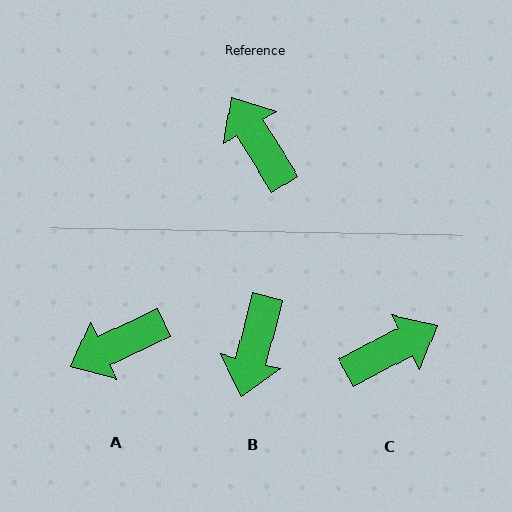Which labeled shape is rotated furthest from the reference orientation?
B, about 134 degrees away.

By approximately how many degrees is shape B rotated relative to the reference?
Approximately 134 degrees counter-clockwise.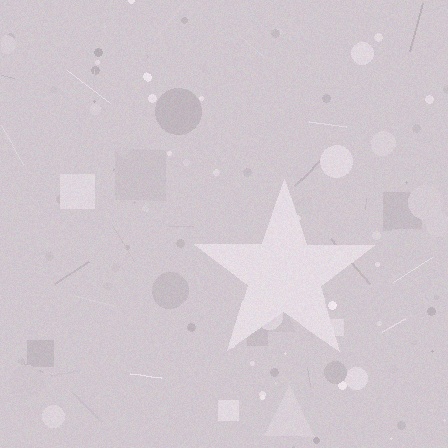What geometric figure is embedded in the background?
A star is embedded in the background.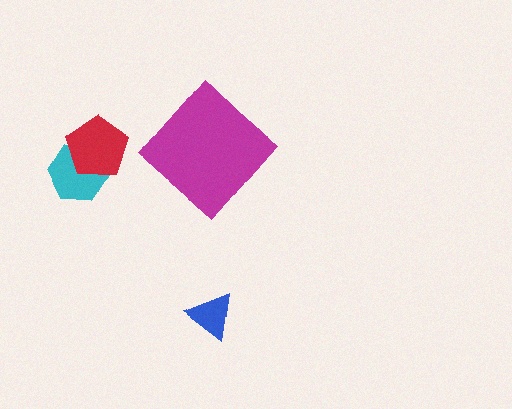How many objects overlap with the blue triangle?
0 objects overlap with the blue triangle.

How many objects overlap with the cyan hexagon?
1 object overlaps with the cyan hexagon.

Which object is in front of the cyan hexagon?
The red pentagon is in front of the cyan hexagon.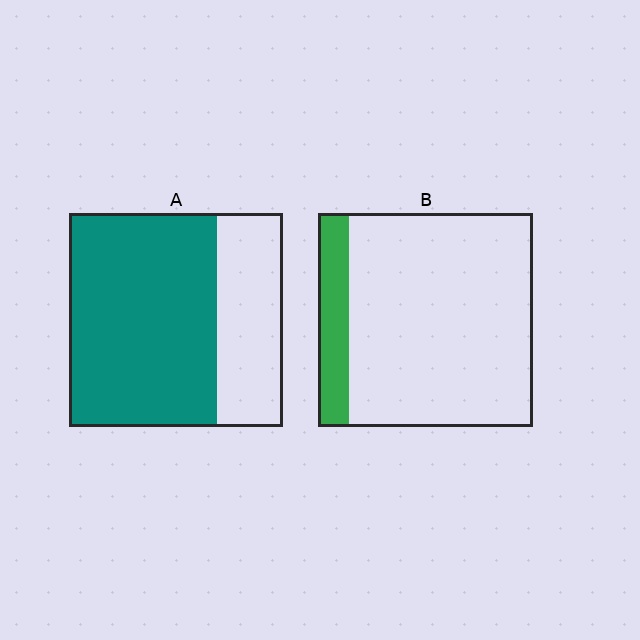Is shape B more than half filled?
No.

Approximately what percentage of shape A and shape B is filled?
A is approximately 70% and B is approximately 15%.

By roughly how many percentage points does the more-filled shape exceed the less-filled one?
By roughly 55 percentage points (A over B).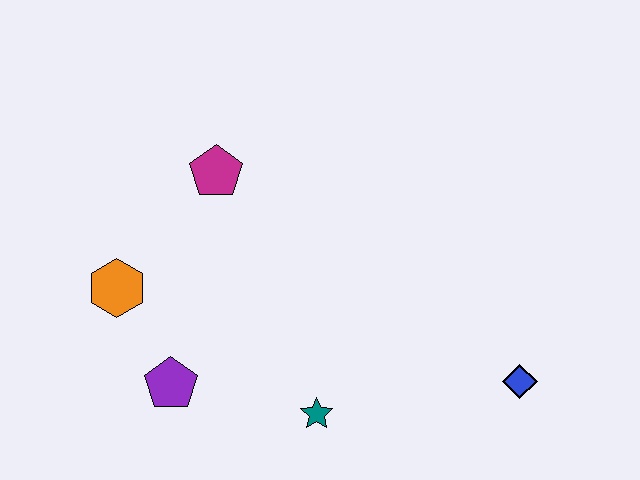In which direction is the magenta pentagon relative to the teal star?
The magenta pentagon is above the teal star.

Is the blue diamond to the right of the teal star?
Yes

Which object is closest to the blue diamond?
The teal star is closest to the blue diamond.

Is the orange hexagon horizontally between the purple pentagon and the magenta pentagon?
No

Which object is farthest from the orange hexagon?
The blue diamond is farthest from the orange hexagon.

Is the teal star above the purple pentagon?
No